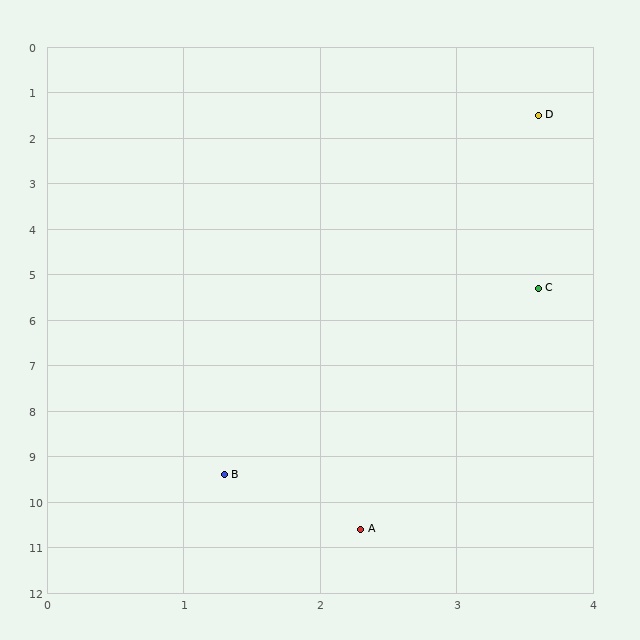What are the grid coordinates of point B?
Point B is at approximately (1.3, 9.4).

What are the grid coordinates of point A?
Point A is at approximately (2.3, 10.6).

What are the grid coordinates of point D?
Point D is at approximately (3.6, 1.5).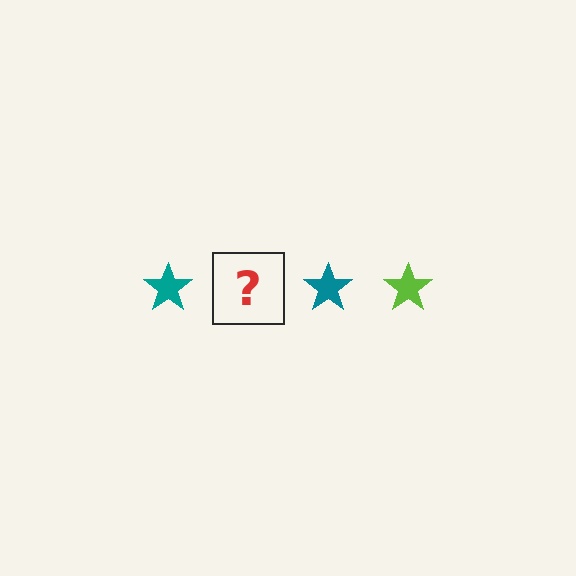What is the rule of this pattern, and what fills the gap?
The rule is that the pattern cycles through teal, lime stars. The gap should be filled with a lime star.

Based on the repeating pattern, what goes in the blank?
The blank should be a lime star.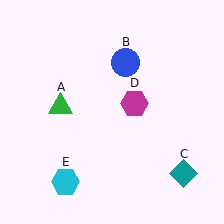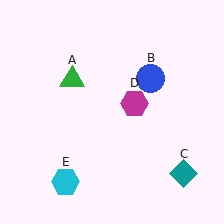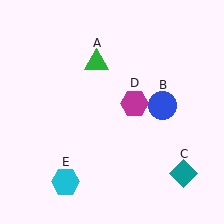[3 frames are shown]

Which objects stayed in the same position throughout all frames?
Teal diamond (object C) and magenta hexagon (object D) and cyan hexagon (object E) remained stationary.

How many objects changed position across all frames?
2 objects changed position: green triangle (object A), blue circle (object B).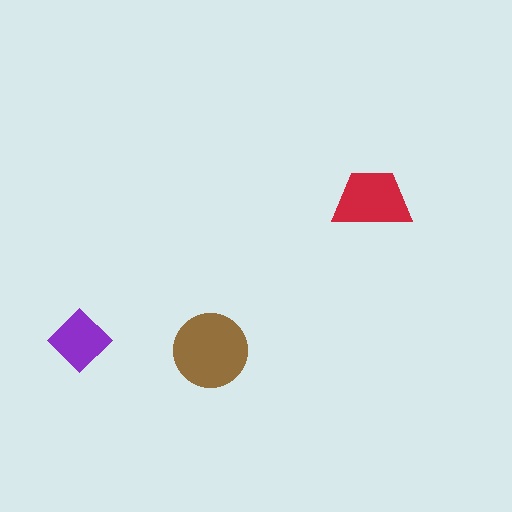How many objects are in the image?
There are 3 objects in the image.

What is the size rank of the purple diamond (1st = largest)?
3rd.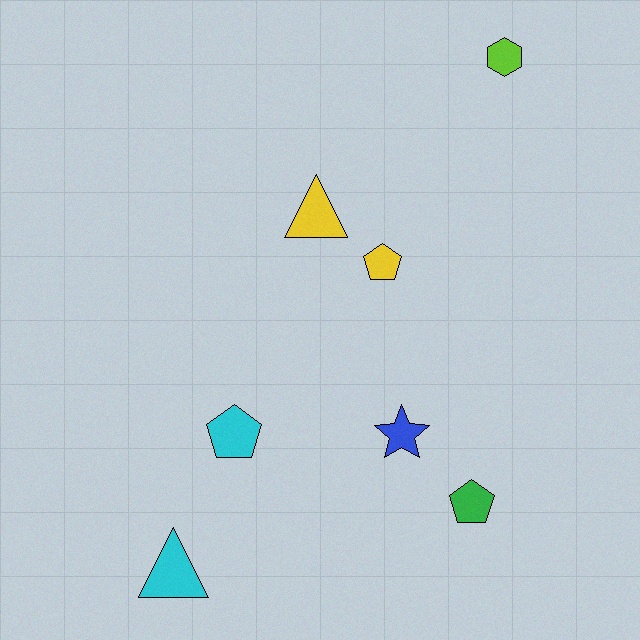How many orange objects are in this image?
There are no orange objects.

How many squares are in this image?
There are no squares.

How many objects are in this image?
There are 7 objects.